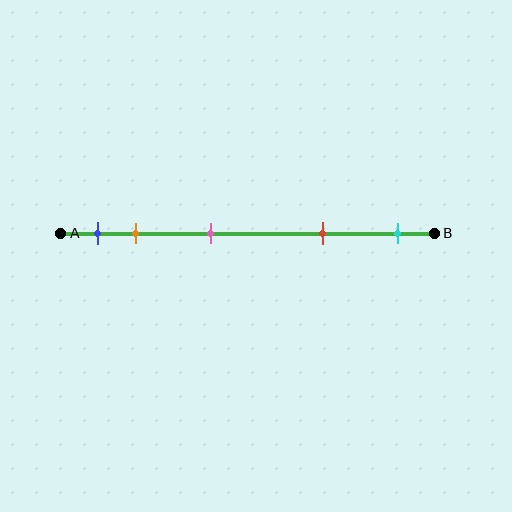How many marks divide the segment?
There are 5 marks dividing the segment.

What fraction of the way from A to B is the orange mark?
The orange mark is approximately 20% (0.2) of the way from A to B.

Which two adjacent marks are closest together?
The blue and orange marks are the closest adjacent pair.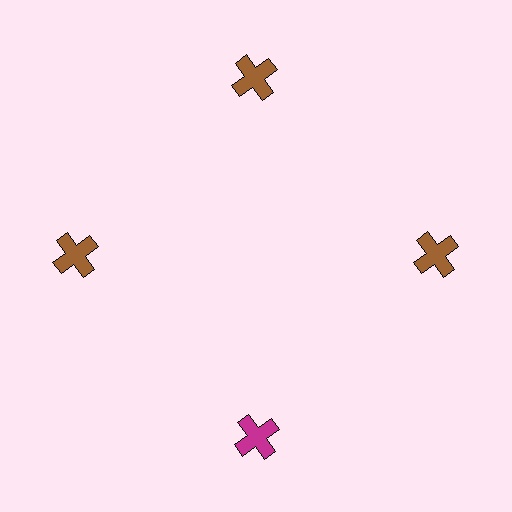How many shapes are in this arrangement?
There are 4 shapes arranged in a ring pattern.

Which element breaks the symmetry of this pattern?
The magenta cross at roughly the 6 o'clock position breaks the symmetry. All other shapes are brown crosses.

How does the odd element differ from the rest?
It has a different color: magenta instead of brown.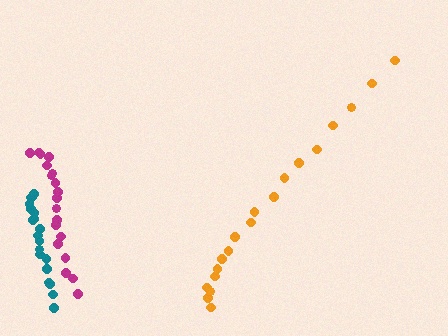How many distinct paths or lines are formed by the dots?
There are 3 distinct paths.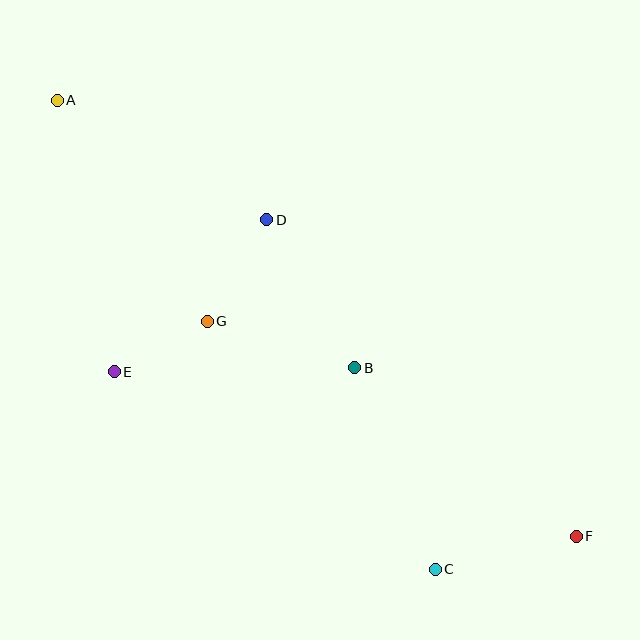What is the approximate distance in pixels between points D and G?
The distance between D and G is approximately 118 pixels.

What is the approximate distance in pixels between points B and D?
The distance between B and D is approximately 172 pixels.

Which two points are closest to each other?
Points E and G are closest to each other.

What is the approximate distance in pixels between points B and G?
The distance between B and G is approximately 155 pixels.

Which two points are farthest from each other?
Points A and F are farthest from each other.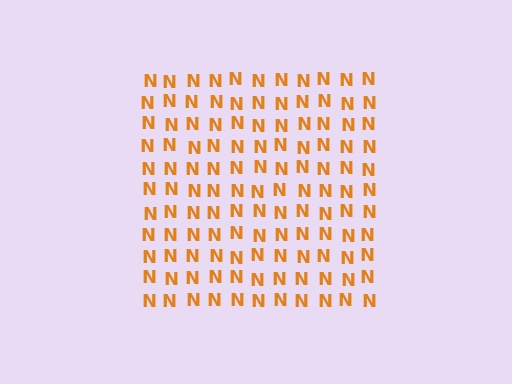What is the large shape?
The large shape is a square.